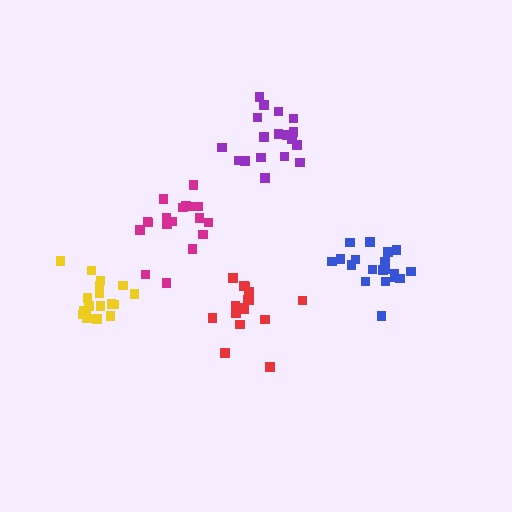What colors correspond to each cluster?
The clusters are colored: blue, purple, magenta, yellow, red.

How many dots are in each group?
Group 1: 19 dots, Group 2: 18 dots, Group 3: 18 dots, Group 4: 19 dots, Group 5: 16 dots (90 total).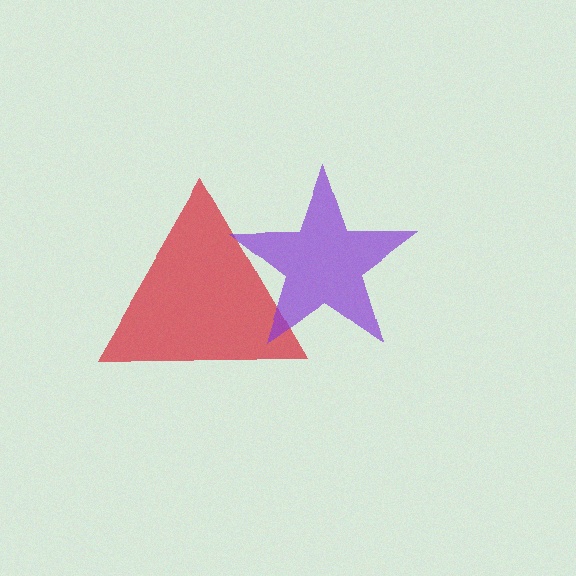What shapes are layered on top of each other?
The layered shapes are: a red triangle, a purple star.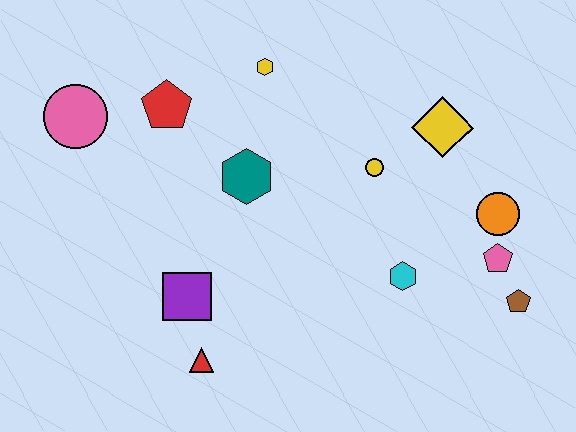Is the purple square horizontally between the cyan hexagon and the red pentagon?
Yes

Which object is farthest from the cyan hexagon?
The pink circle is farthest from the cyan hexagon.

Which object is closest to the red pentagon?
The pink circle is closest to the red pentagon.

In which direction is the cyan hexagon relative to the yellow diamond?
The cyan hexagon is below the yellow diamond.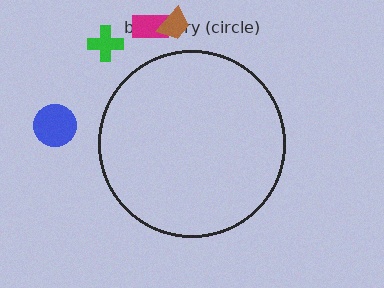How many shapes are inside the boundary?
0 inside, 4 outside.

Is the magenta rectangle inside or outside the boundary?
Outside.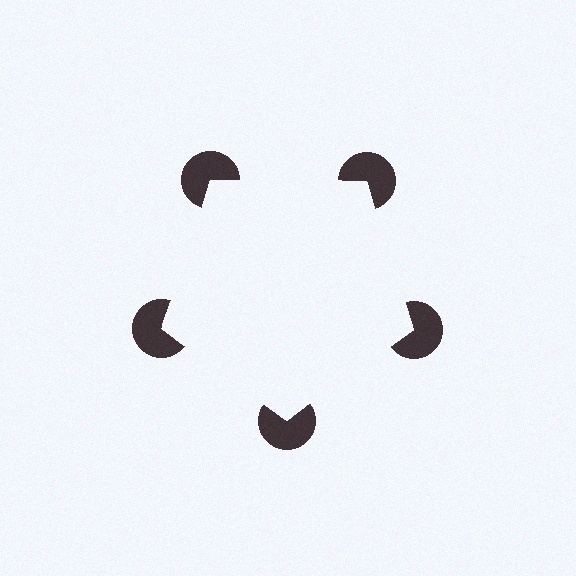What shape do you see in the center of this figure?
An illusory pentagon — its edges are inferred from the aligned wedge cuts in the pac-man discs, not physically drawn.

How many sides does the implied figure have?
5 sides.